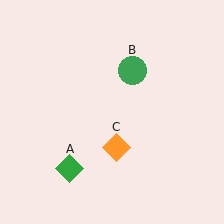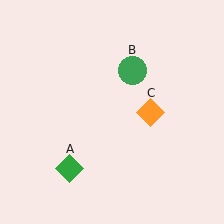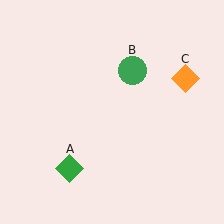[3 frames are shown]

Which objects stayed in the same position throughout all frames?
Green diamond (object A) and green circle (object B) remained stationary.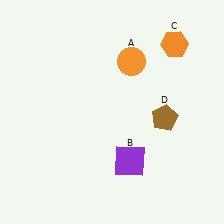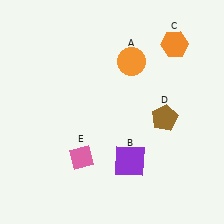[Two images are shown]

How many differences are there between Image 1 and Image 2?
There is 1 difference between the two images.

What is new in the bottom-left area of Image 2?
A pink diamond (E) was added in the bottom-left area of Image 2.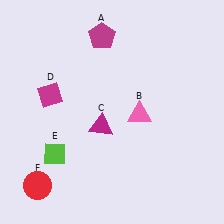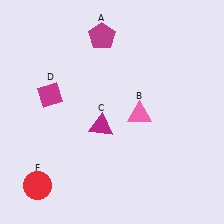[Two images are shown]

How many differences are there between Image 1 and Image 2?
There is 1 difference between the two images.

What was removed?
The lime diamond (E) was removed in Image 2.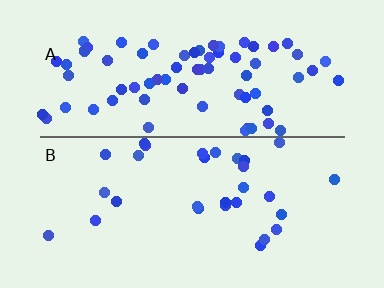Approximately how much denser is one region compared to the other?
Approximately 2.5× — region A over region B.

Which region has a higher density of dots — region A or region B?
A (the top).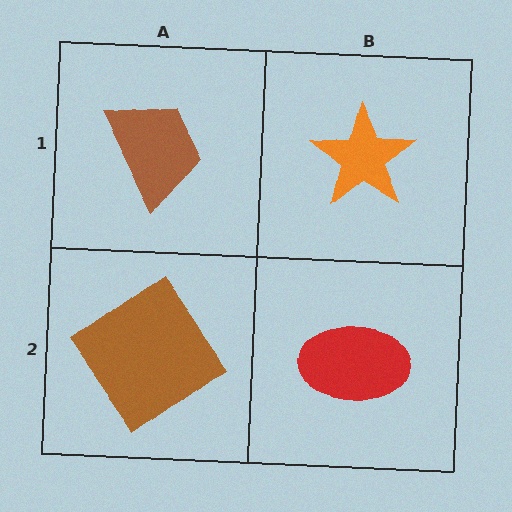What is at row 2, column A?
A brown diamond.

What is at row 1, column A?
A brown trapezoid.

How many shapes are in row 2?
2 shapes.